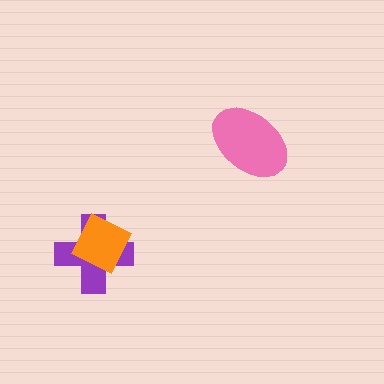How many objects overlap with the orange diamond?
1 object overlaps with the orange diamond.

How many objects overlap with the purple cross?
1 object overlaps with the purple cross.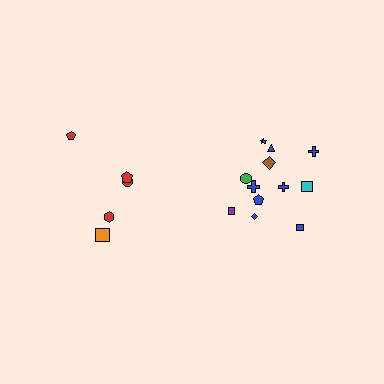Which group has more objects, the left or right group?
The right group.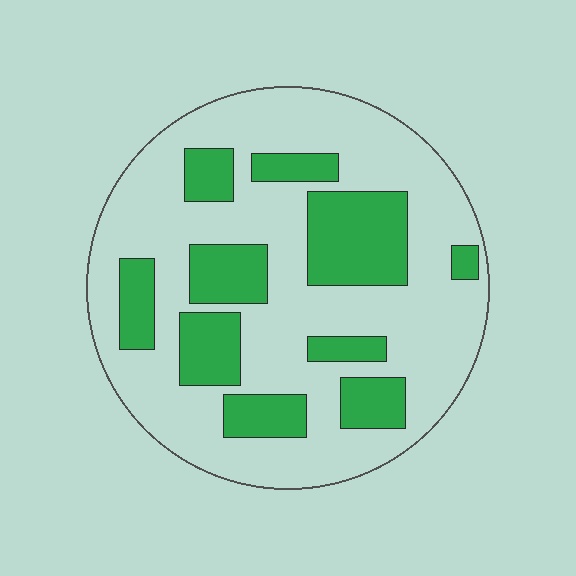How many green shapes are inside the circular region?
10.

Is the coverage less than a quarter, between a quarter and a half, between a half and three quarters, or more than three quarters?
Between a quarter and a half.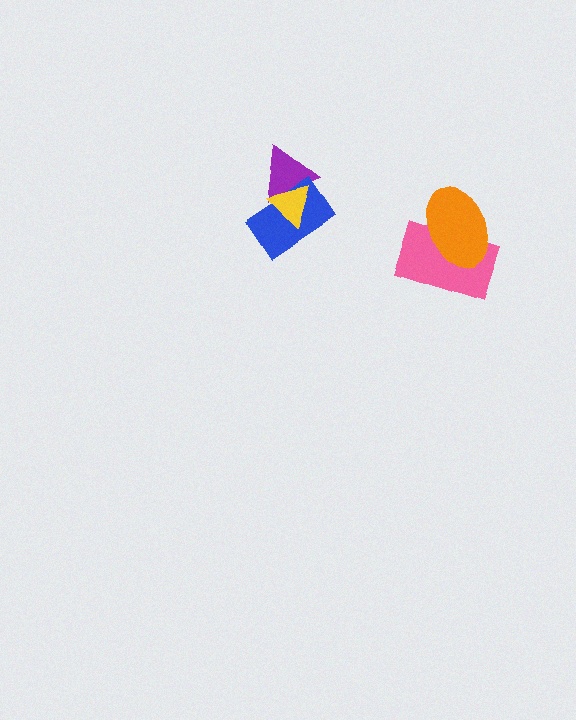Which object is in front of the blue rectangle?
The yellow triangle is in front of the blue rectangle.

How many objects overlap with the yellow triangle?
2 objects overlap with the yellow triangle.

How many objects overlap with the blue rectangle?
2 objects overlap with the blue rectangle.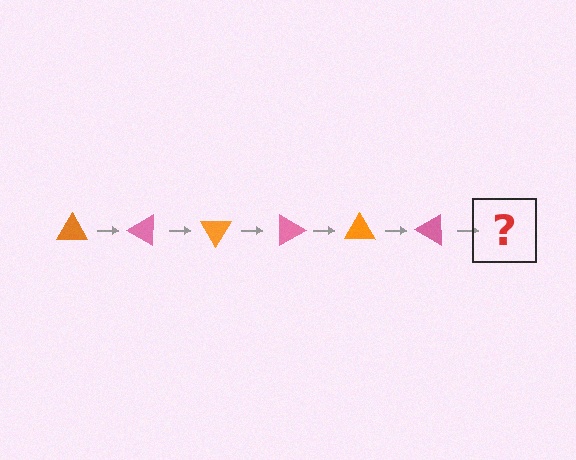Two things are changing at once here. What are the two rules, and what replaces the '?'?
The two rules are that it rotates 30 degrees each step and the color cycles through orange and pink. The '?' should be an orange triangle, rotated 180 degrees from the start.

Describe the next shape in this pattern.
It should be an orange triangle, rotated 180 degrees from the start.